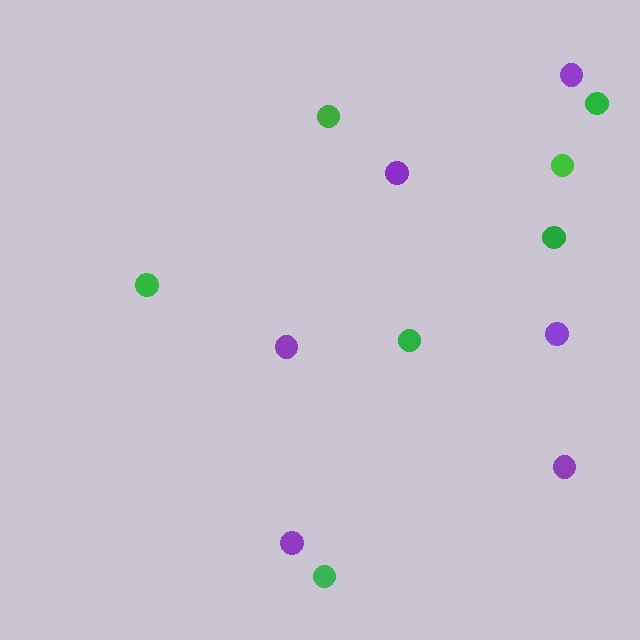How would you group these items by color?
There are 2 groups: one group of green circles (7) and one group of purple circles (6).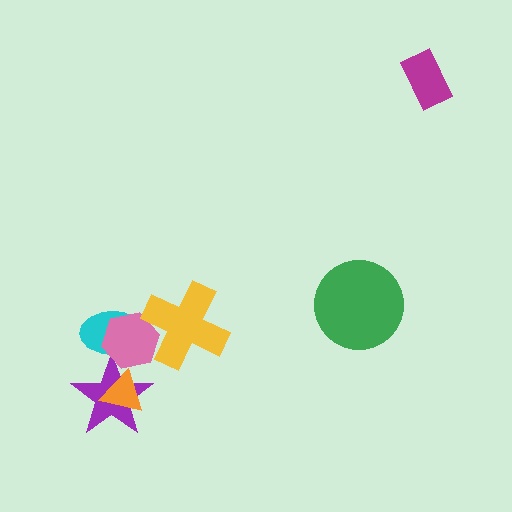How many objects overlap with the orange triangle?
1 object overlaps with the orange triangle.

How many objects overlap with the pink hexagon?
3 objects overlap with the pink hexagon.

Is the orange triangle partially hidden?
No, no other shape covers it.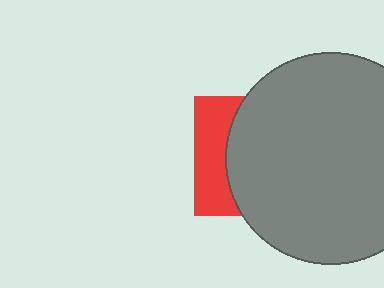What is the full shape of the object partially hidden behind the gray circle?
The partially hidden object is a red square.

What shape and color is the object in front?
The object in front is a gray circle.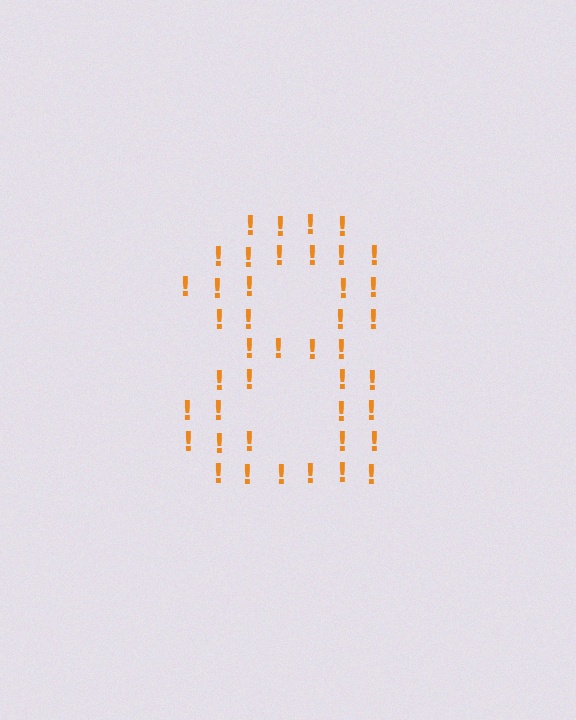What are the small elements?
The small elements are exclamation marks.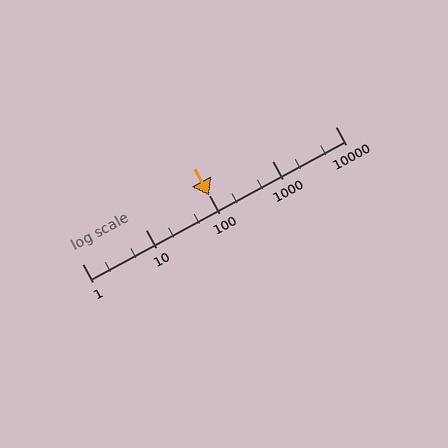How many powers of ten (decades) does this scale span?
The scale spans 4 decades, from 1 to 10000.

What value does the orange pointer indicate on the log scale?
The pointer indicates approximately 100.